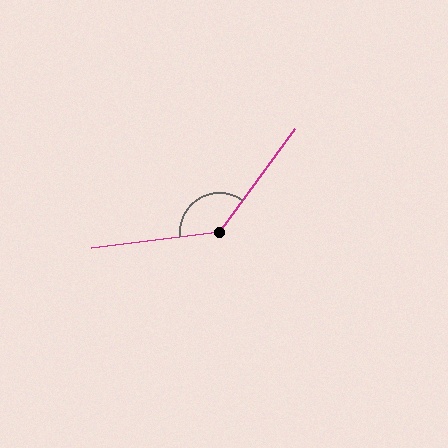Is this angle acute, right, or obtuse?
It is obtuse.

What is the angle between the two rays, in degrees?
Approximately 133 degrees.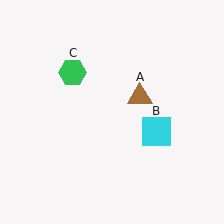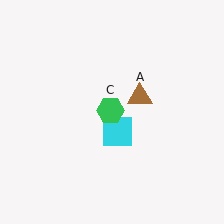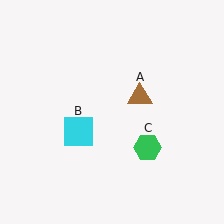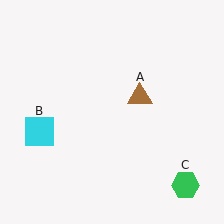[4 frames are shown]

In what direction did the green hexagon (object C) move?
The green hexagon (object C) moved down and to the right.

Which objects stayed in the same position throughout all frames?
Brown triangle (object A) remained stationary.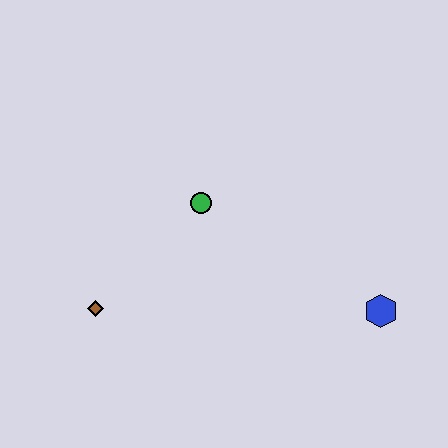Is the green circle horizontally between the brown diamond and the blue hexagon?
Yes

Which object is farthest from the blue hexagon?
The brown diamond is farthest from the blue hexagon.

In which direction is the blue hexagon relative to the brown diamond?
The blue hexagon is to the right of the brown diamond.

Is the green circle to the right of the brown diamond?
Yes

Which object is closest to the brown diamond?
The green circle is closest to the brown diamond.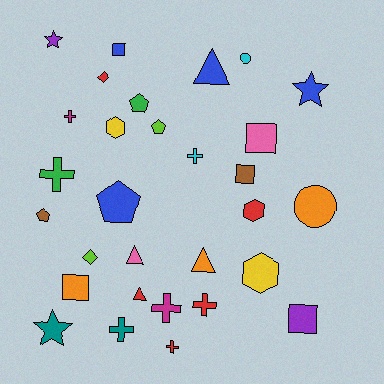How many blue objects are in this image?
There are 4 blue objects.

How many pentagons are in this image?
There are 4 pentagons.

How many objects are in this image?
There are 30 objects.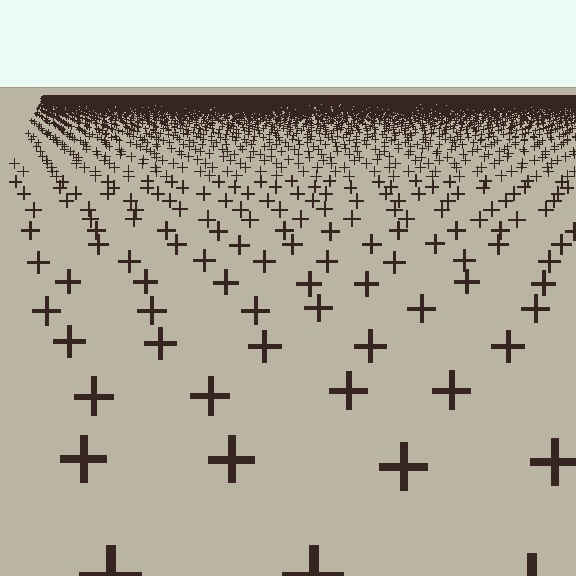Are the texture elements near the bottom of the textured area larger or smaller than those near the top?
Larger. Near the bottom, elements are closer to the viewer and appear at a bigger on-screen size.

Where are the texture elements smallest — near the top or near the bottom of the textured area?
Near the top.